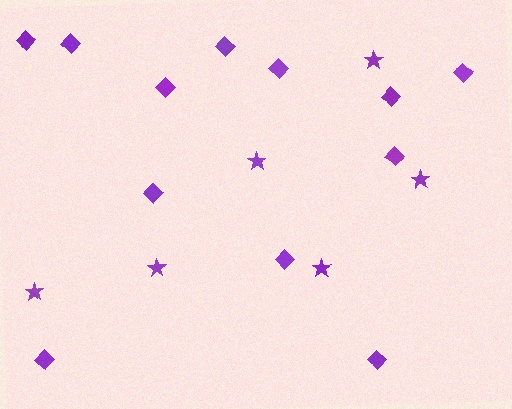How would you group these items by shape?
There are 2 groups: one group of diamonds (12) and one group of stars (6).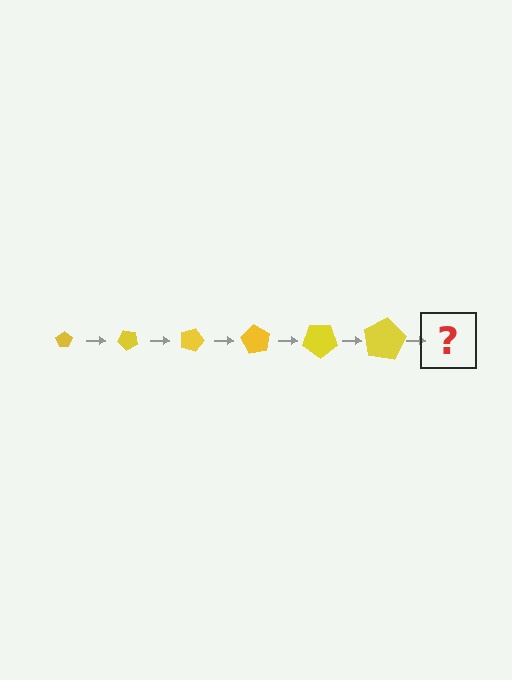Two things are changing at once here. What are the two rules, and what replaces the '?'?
The two rules are that the pentagon grows larger each step and it rotates 45 degrees each step. The '?' should be a pentagon, larger than the previous one and rotated 270 degrees from the start.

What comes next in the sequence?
The next element should be a pentagon, larger than the previous one and rotated 270 degrees from the start.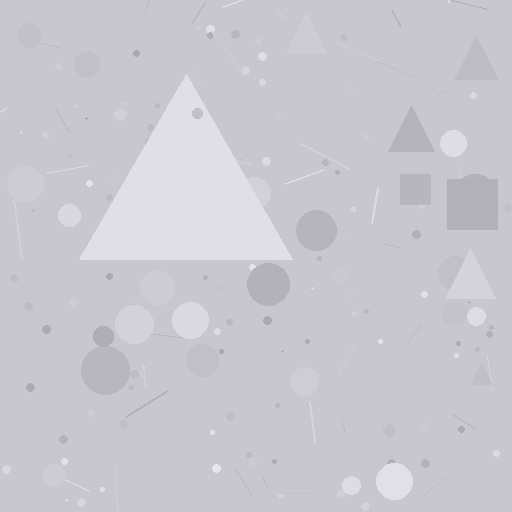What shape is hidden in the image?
A triangle is hidden in the image.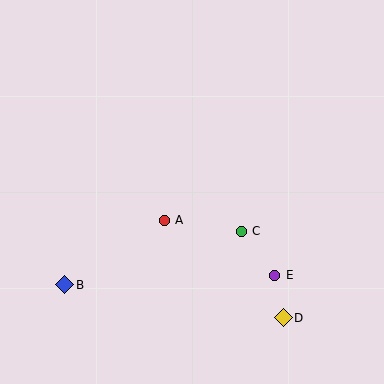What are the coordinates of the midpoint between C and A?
The midpoint between C and A is at (203, 226).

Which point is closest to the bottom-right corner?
Point D is closest to the bottom-right corner.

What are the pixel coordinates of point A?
Point A is at (164, 220).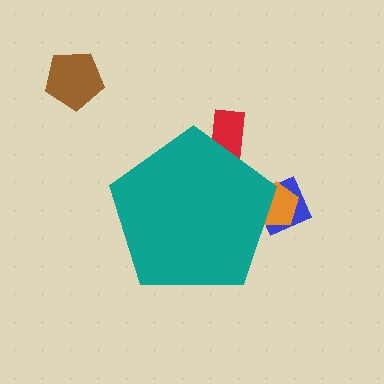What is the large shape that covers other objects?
A teal pentagon.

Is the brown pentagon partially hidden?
No, the brown pentagon is fully visible.